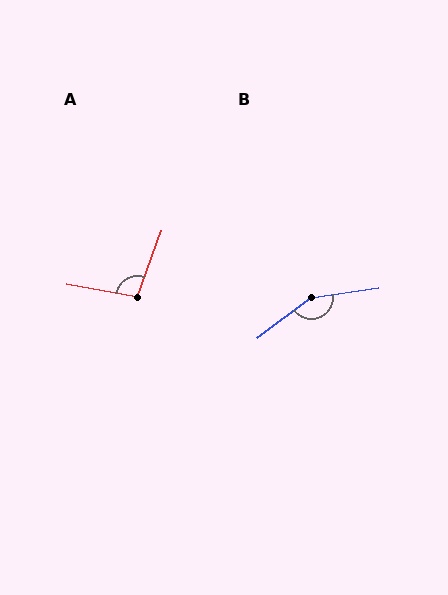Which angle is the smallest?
A, at approximately 100 degrees.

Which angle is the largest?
B, at approximately 152 degrees.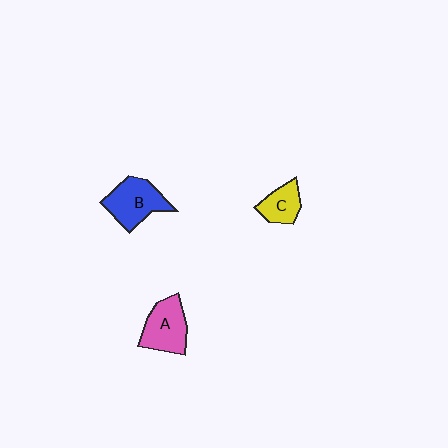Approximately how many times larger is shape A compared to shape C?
Approximately 1.5 times.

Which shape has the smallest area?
Shape C (yellow).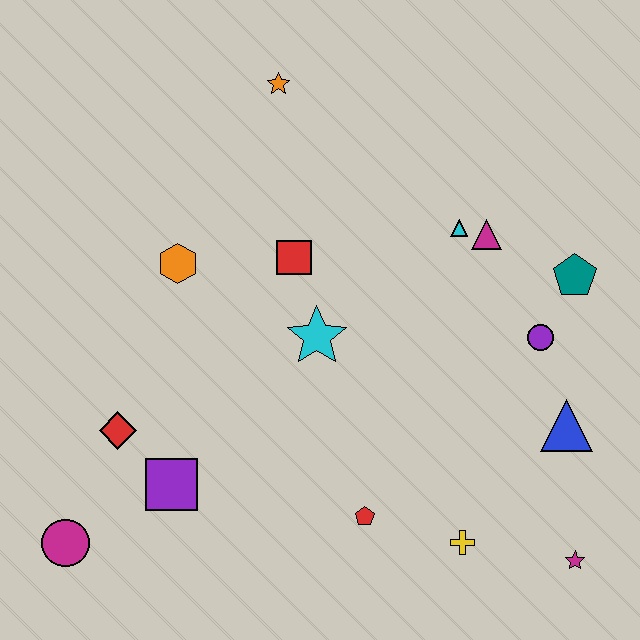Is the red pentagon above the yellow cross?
Yes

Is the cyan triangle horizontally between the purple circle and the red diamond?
Yes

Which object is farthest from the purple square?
The teal pentagon is farthest from the purple square.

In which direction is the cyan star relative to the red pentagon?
The cyan star is above the red pentagon.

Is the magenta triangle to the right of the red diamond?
Yes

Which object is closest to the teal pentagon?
The purple circle is closest to the teal pentagon.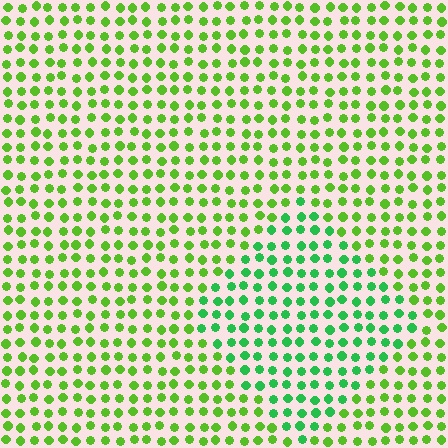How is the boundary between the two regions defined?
The boundary is defined purely by a slight shift in hue (about 34 degrees). Spacing, size, and orientation are identical on both sides.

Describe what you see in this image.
The image is filled with small lime elements in a uniform arrangement. A diamond-shaped region is visible where the elements are tinted to a slightly different hue, forming a subtle color boundary.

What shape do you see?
I see a diamond.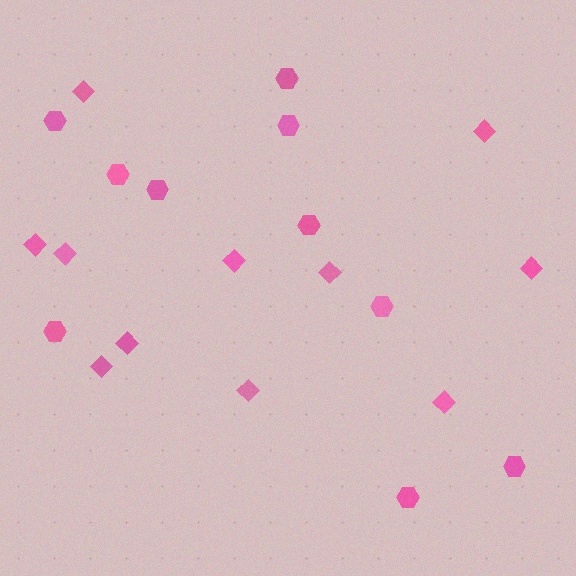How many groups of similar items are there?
There are 2 groups: one group of diamonds (11) and one group of hexagons (10).